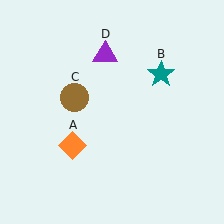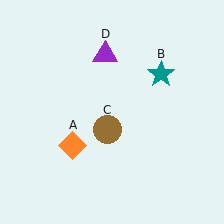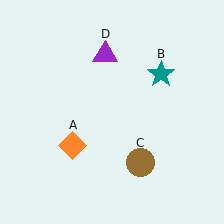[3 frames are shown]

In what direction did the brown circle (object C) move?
The brown circle (object C) moved down and to the right.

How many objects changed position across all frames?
1 object changed position: brown circle (object C).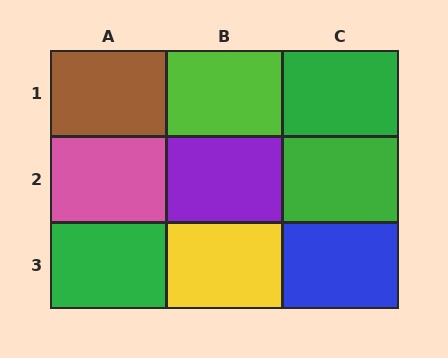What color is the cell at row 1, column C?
Green.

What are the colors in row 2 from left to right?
Pink, purple, green.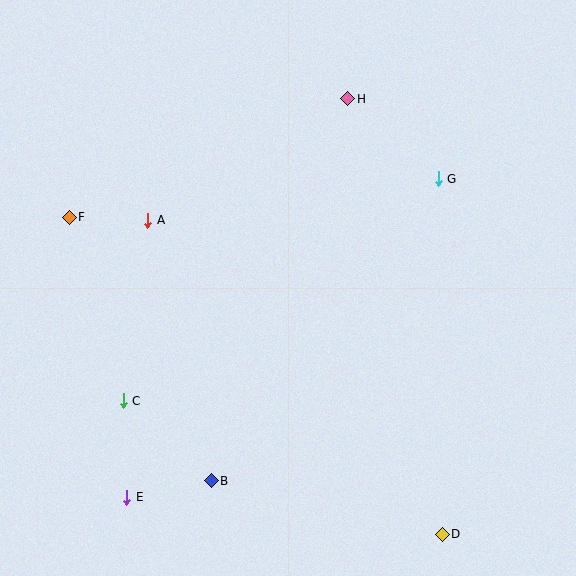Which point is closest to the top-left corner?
Point F is closest to the top-left corner.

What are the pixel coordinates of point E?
Point E is at (127, 497).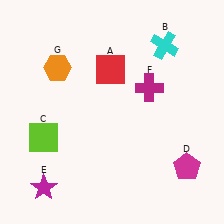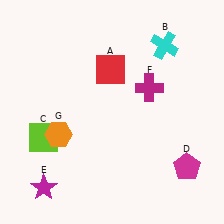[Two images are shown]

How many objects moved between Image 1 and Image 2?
1 object moved between the two images.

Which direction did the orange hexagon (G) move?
The orange hexagon (G) moved down.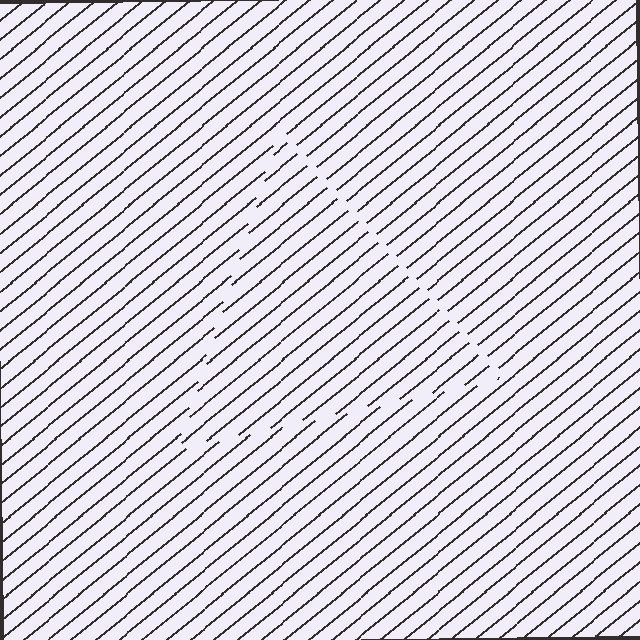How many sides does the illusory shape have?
3 sides — the line-ends trace a triangle.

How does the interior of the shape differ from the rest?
The interior of the shape contains the same grating, shifted by half a period — the contour is defined by the phase discontinuity where line-ends from the inner and outer gratings abut.